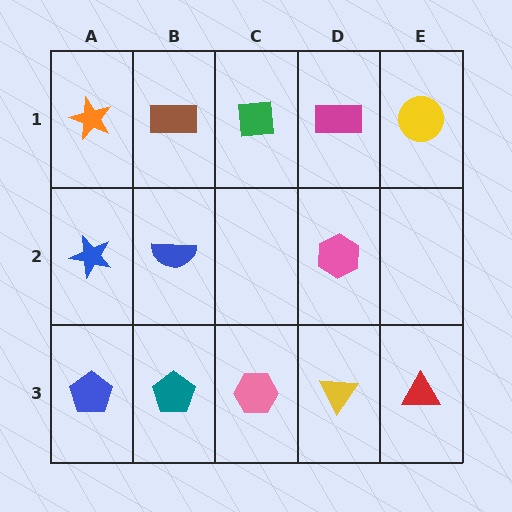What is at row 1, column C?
A green square.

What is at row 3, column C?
A pink hexagon.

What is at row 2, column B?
A blue semicircle.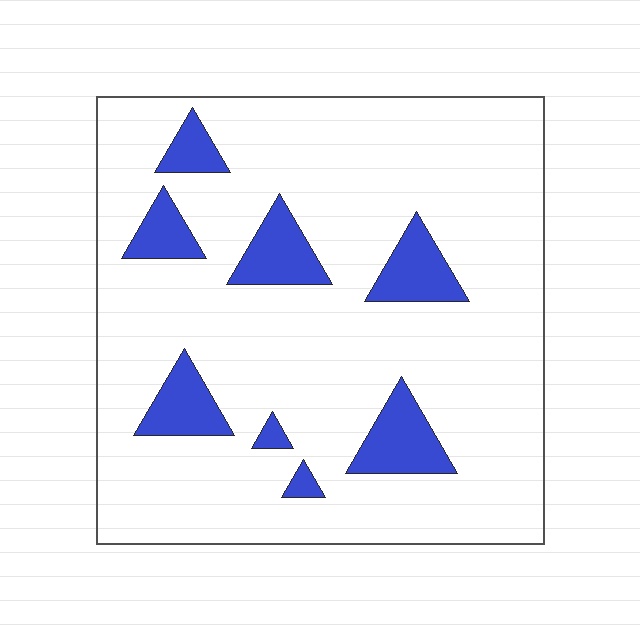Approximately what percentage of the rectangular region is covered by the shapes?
Approximately 15%.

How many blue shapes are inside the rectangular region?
8.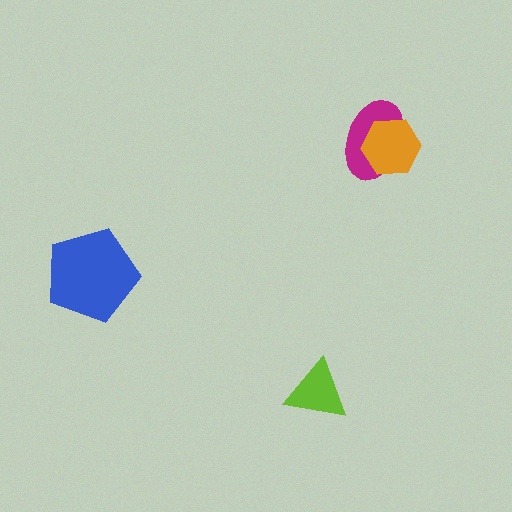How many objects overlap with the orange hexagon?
1 object overlaps with the orange hexagon.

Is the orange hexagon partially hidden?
No, no other shape covers it.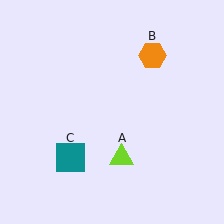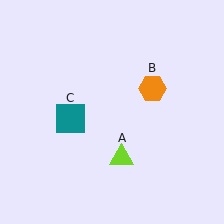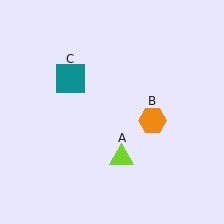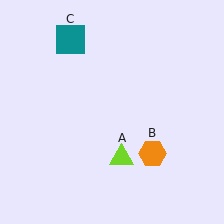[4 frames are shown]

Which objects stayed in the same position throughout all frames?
Lime triangle (object A) remained stationary.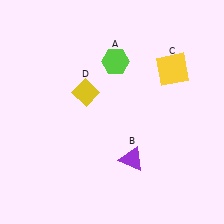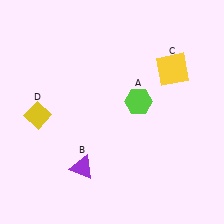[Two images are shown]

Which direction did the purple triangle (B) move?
The purple triangle (B) moved left.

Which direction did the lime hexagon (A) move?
The lime hexagon (A) moved down.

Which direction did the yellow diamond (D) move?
The yellow diamond (D) moved left.